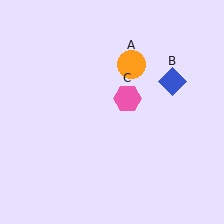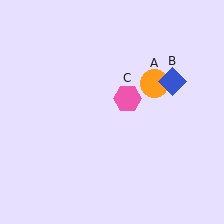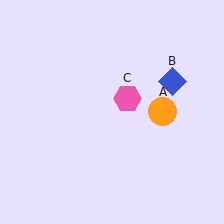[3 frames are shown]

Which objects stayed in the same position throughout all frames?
Blue diamond (object B) and pink hexagon (object C) remained stationary.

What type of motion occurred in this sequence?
The orange circle (object A) rotated clockwise around the center of the scene.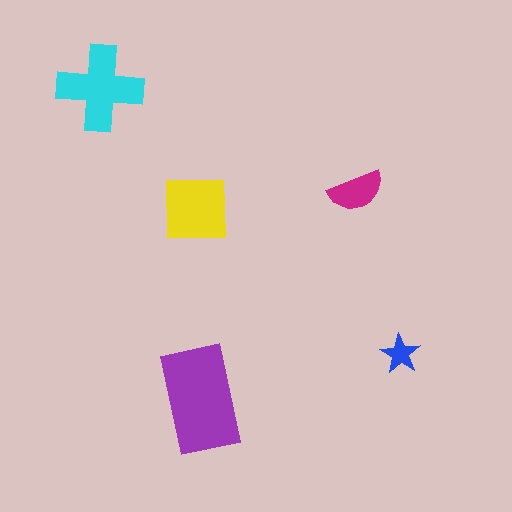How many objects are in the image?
There are 5 objects in the image.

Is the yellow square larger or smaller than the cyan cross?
Smaller.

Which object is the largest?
The purple rectangle.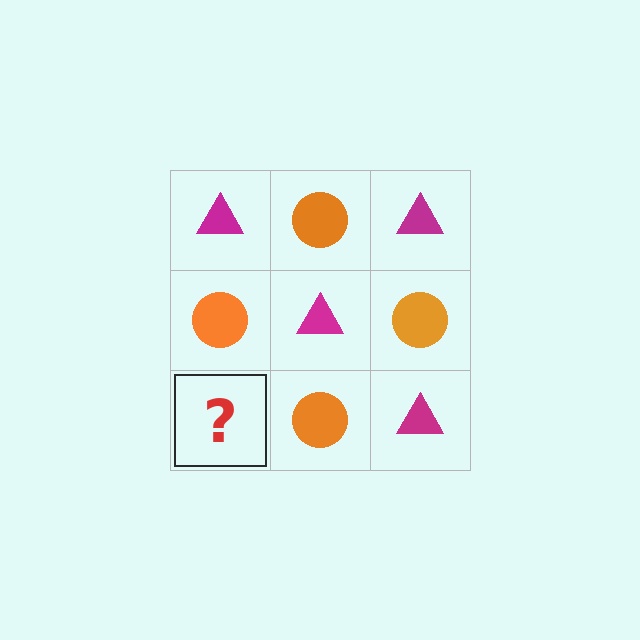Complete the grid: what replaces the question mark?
The question mark should be replaced with a magenta triangle.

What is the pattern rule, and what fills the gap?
The rule is that it alternates magenta triangle and orange circle in a checkerboard pattern. The gap should be filled with a magenta triangle.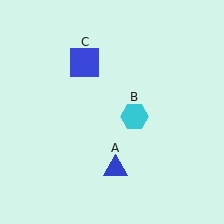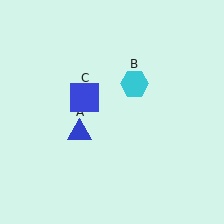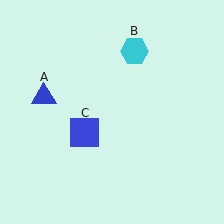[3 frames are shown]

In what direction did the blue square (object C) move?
The blue square (object C) moved down.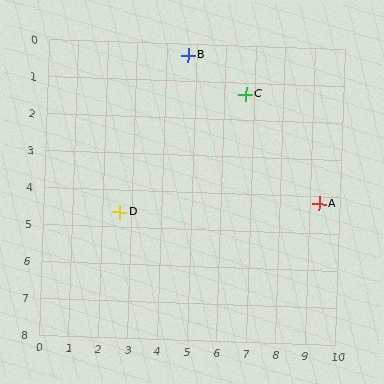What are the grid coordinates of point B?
Point B is at approximately (4.7, 0.3).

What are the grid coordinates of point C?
Point C is at approximately (6.7, 1.3).